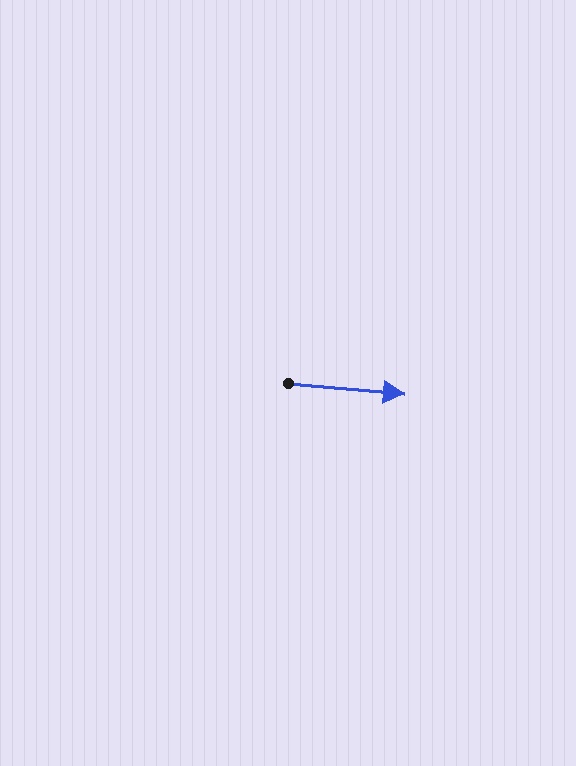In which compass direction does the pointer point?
East.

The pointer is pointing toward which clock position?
Roughly 3 o'clock.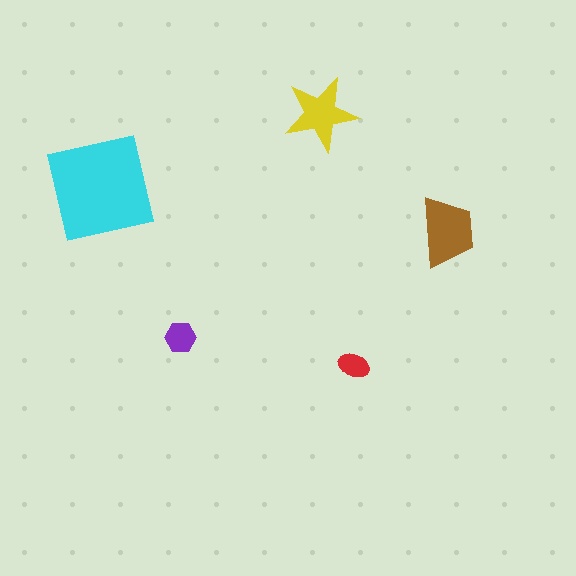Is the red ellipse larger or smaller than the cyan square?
Smaller.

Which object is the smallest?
The red ellipse.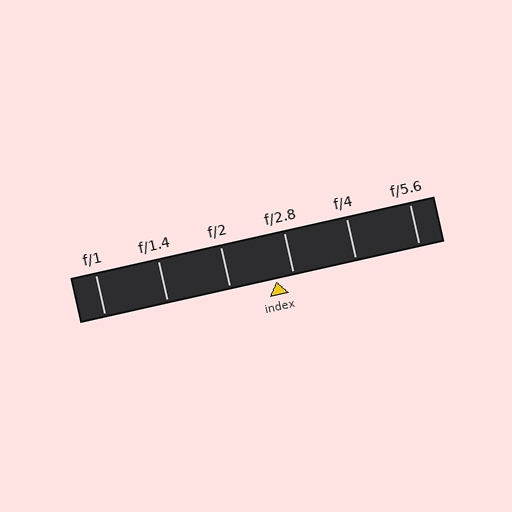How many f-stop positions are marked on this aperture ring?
There are 6 f-stop positions marked.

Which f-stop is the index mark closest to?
The index mark is closest to f/2.8.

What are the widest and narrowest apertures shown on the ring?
The widest aperture shown is f/1 and the narrowest is f/5.6.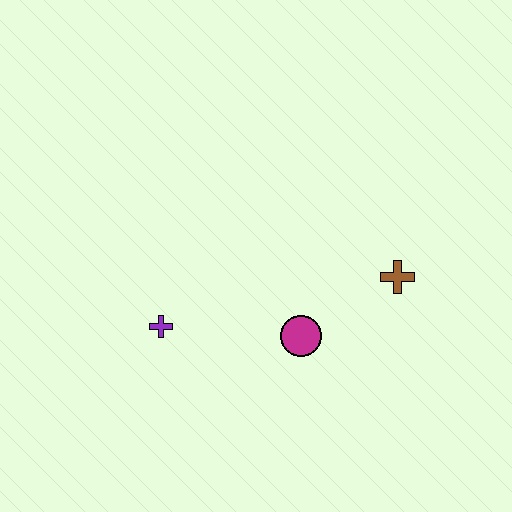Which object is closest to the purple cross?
The magenta circle is closest to the purple cross.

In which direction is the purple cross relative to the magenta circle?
The purple cross is to the left of the magenta circle.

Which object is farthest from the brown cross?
The purple cross is farthest from the brown cross.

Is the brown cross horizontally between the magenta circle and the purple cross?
No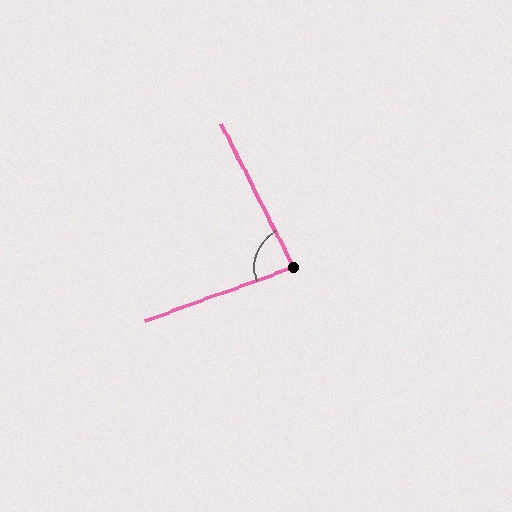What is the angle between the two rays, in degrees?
Approximately 83 degrees.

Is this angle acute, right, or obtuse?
It is acute.